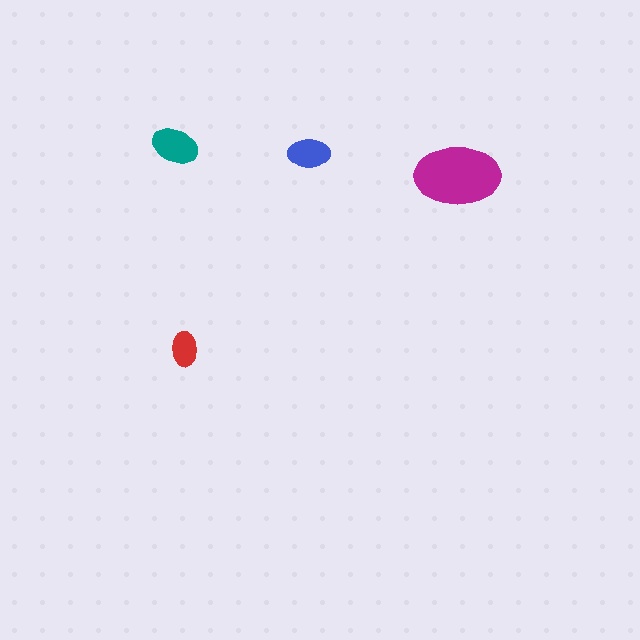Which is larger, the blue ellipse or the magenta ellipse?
The magenta one.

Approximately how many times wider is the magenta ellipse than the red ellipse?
About 2.5 times wider.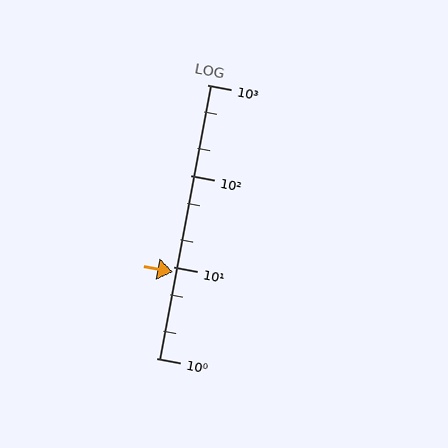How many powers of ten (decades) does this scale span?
The scale spans 3 decades, from 1 to 1000.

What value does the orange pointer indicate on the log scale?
The pointer indicates approximately 8.7.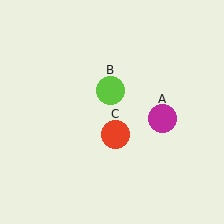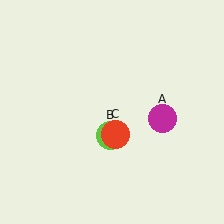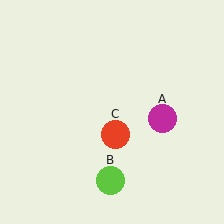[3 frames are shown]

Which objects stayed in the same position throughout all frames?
Magenta circle (object A) and red circle (object C) remained stationary.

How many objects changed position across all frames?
1 object changed position: lime circle (object B).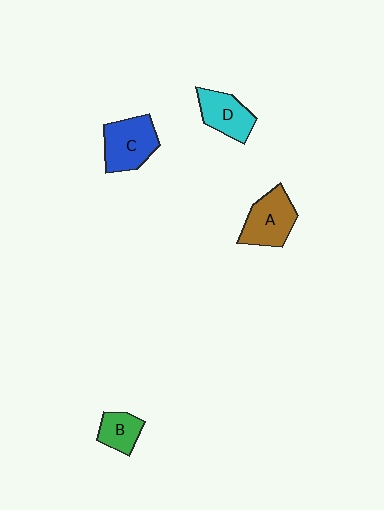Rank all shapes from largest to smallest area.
From largest to smallest: C (blue), A (brown), D (cyan), B (green).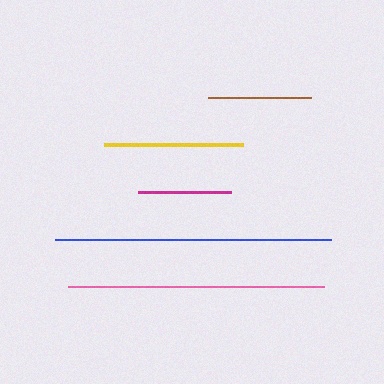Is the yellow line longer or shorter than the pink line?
The pink line is longer than the yellow line.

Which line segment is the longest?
The blue line is the longest at approximately 277 pixels.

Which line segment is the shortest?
The magenta line is the shortest at approximately 92 pixels.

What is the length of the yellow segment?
The yellow segment is approximately 139 pixels long.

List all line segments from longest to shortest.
From longest to shortest: blue, pink, yellow, brown, magenta.